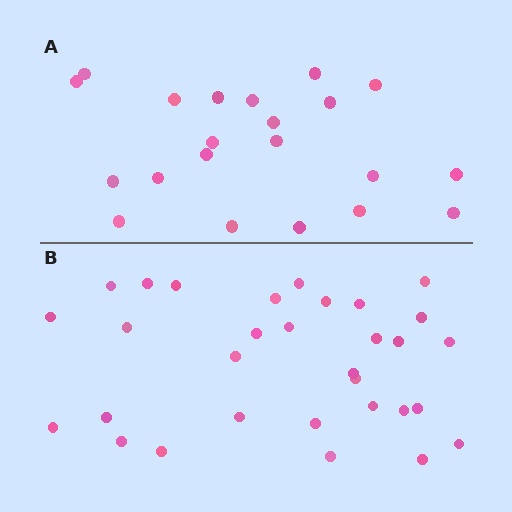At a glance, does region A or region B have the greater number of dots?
Region B (the bottom region) has more dots.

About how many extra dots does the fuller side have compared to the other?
Region B has roughly 10 or so more dots than region A.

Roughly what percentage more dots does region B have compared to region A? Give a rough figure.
About 50% more.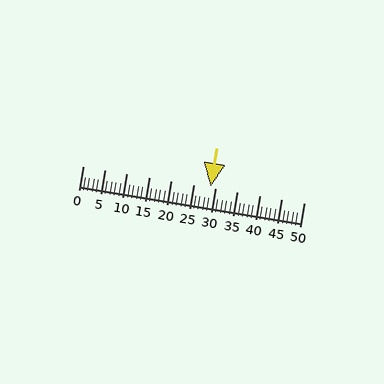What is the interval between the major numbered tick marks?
The major tick marks are spaced 5 units apart.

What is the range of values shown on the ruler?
The ruler shows values from 0 to 50.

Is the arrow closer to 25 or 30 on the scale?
The arrow is closer to 30.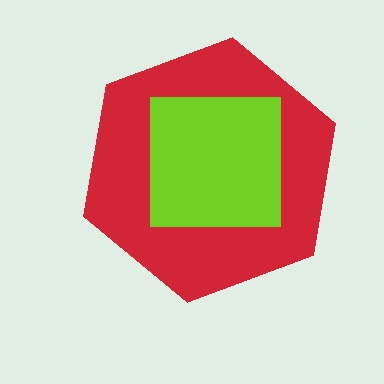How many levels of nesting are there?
2.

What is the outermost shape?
The red hexagon.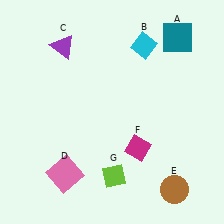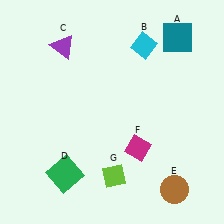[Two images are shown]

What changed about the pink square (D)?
In Image 1, D is pink. In Image 2, it changed to green.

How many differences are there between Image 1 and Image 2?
There is 1 difference between the two images.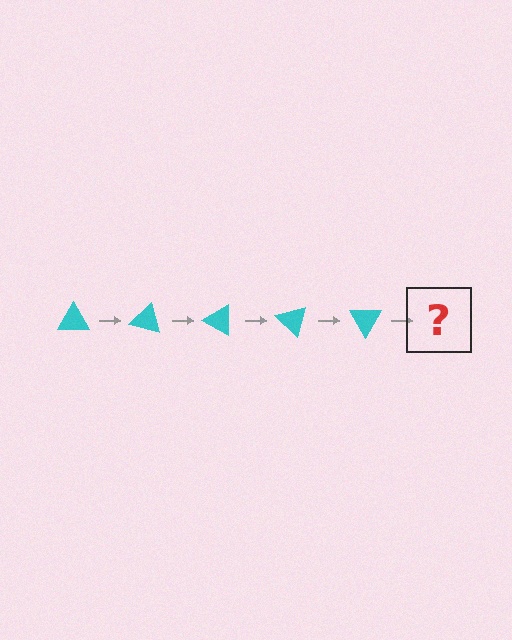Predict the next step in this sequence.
The next step is a cyan triangle rotated 75 degrees.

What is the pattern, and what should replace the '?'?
The pattern is that the triangle rotates 15 degrees each step. The '?' should be a cyan triangle rotated 75 degrees.